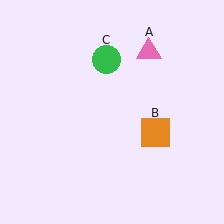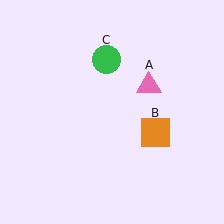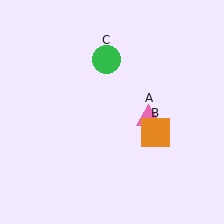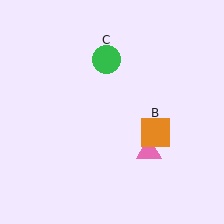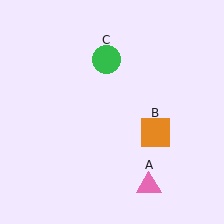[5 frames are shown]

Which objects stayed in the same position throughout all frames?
Orange square (object B) and green circle (object C) remained stationary.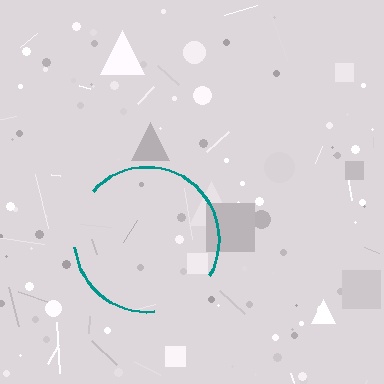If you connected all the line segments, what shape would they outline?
They would outline a circle.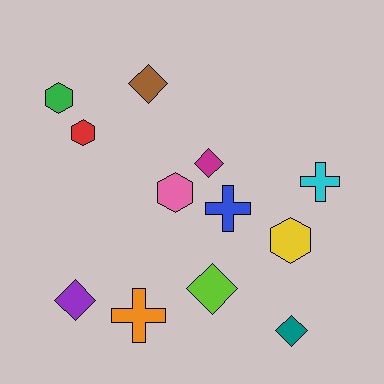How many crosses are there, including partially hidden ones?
There are 3 crosses.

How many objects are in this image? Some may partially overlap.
There are 12 objects.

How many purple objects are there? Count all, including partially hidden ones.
There is 1 purple object.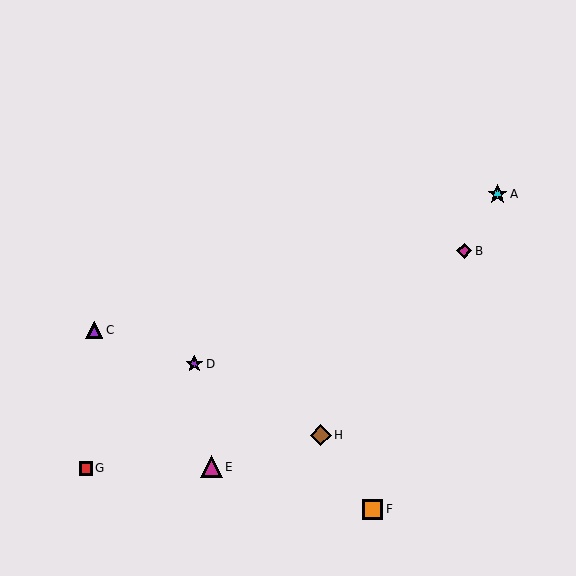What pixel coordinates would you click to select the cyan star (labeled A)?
Click at (497, 194) to select the cyan star A.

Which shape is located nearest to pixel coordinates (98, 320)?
The purple triangle (labeled C) at (94, 330) is nearest to that location.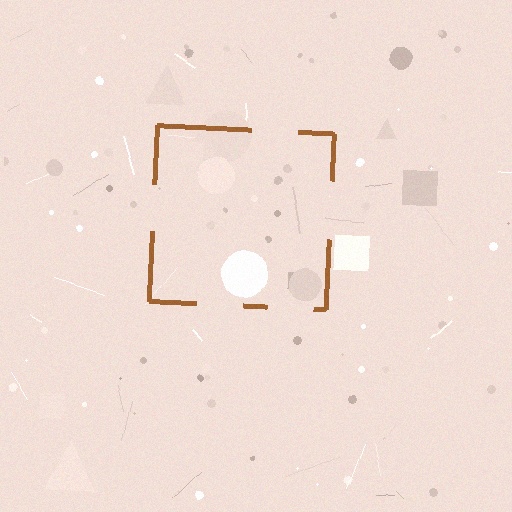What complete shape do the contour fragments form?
The contour fragments form a square.